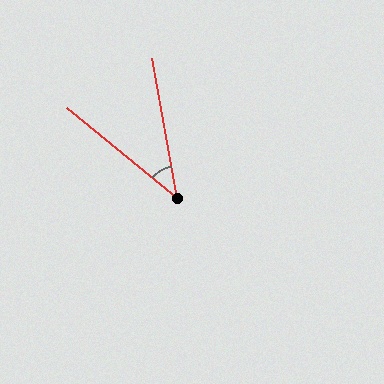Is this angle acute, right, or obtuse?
It is acute.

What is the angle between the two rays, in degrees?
Approximately 40 degrees.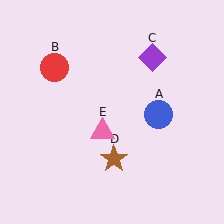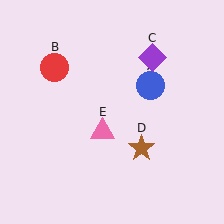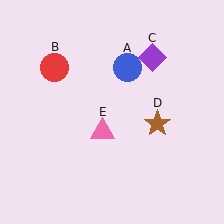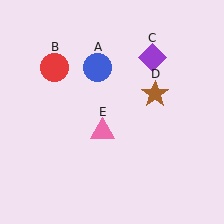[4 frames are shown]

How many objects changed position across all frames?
2 objects changed position: blue circle (object A), brown star (object D).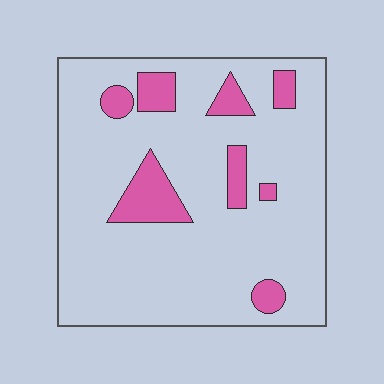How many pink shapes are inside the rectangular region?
8.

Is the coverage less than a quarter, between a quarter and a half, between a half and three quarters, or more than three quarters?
Less than a quarter.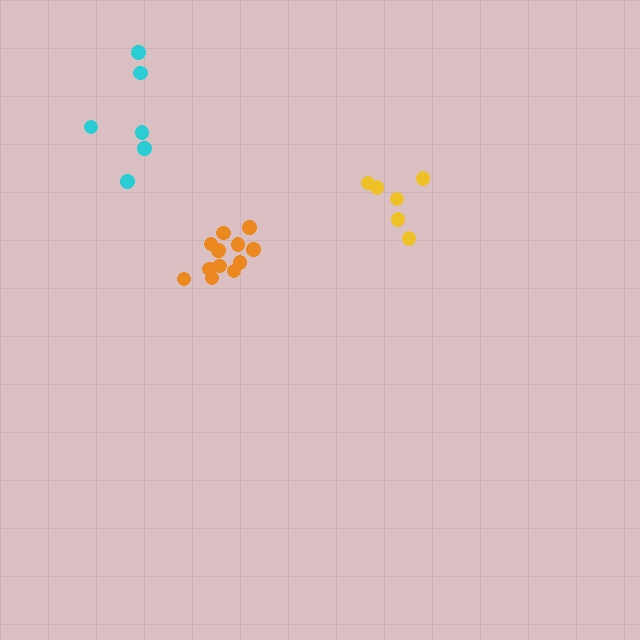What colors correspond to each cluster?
The clusters are colored: cyan, yellow, orange.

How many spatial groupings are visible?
There are 3 spatial groupings.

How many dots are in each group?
Group 1: 6 dots, Group 2: 6 dots, Group 3: 12 dots (24 total).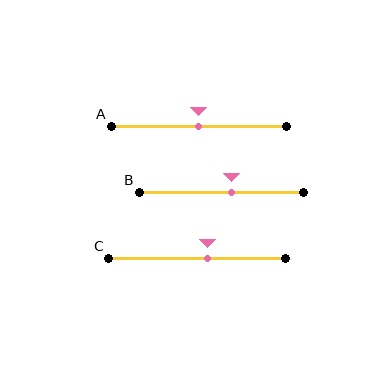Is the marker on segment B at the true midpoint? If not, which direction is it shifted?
No, the marker on segment B is shifted to the right by about 6% of the segment length.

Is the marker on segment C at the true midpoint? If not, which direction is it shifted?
No, the marker on segment C is shifted to the right by about 6% of the segment length.